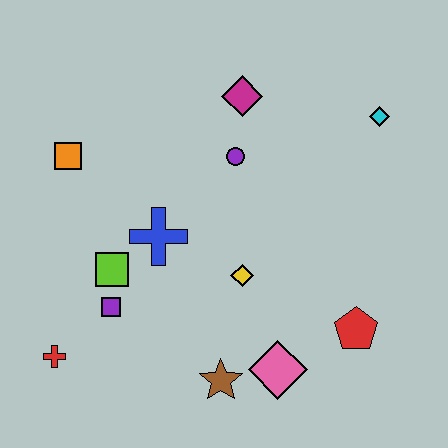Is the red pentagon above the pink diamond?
Yes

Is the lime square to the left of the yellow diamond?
Yes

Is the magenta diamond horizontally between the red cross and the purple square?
No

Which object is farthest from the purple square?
The cyan diamond is farthest from the purple square.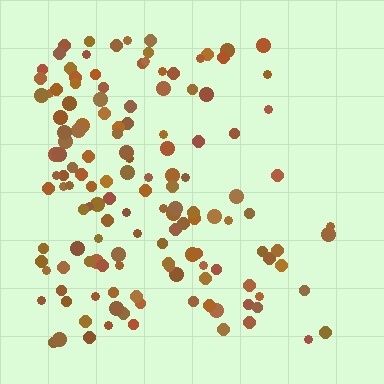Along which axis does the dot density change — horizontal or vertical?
Horizontal.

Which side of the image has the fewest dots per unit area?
The right.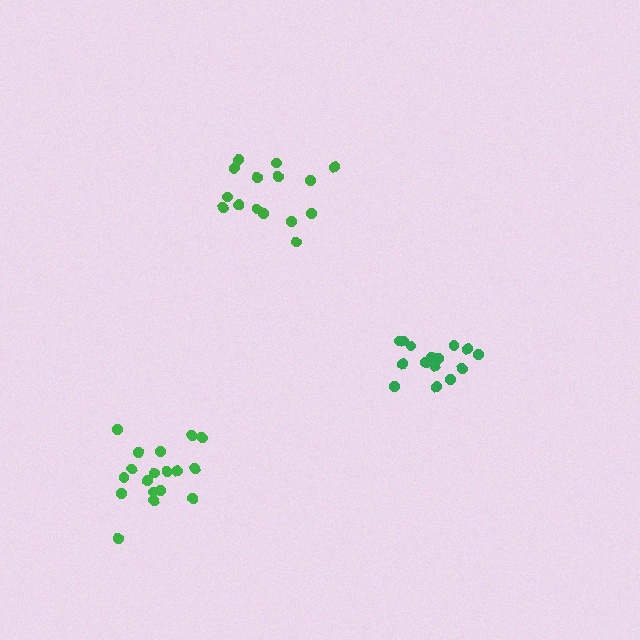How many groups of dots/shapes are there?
There are 3 groups.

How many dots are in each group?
Group 1: 18 dots, Group 2: 15 dots, Group 3: 15 dots (48 total).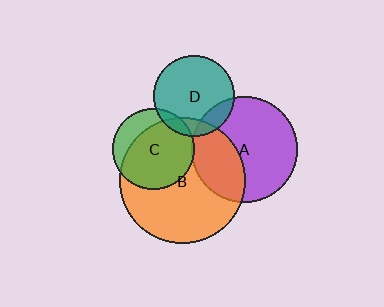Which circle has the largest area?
Circle B (orange).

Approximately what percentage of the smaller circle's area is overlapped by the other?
Approximately 5%.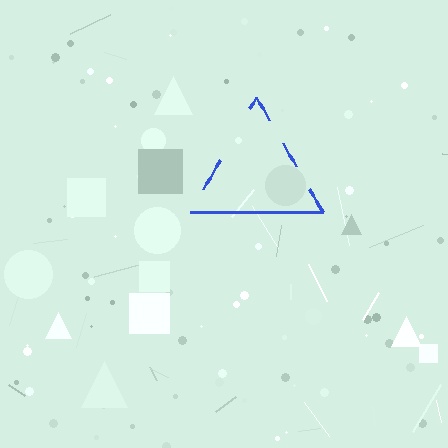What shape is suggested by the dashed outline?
The dashed outline suggests a triangle.